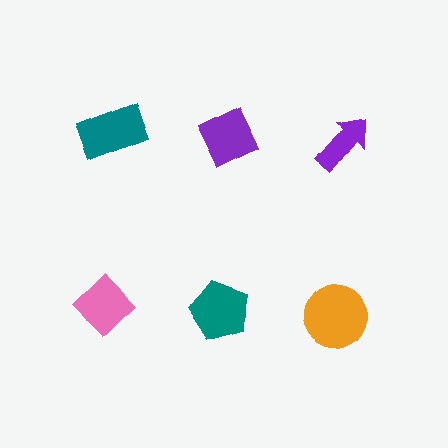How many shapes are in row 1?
3 shapes.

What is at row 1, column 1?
A teal rectangle.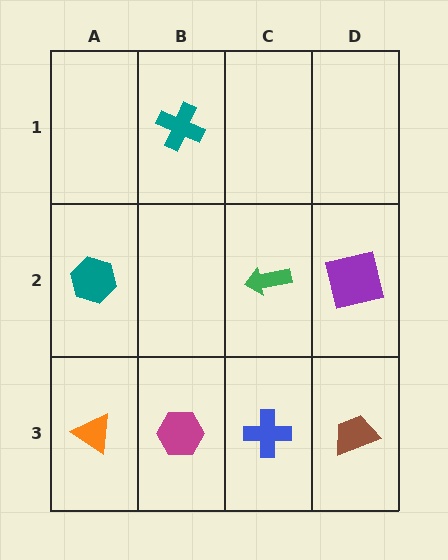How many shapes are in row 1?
1 shape.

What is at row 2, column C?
A green arrow.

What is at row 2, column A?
A teal hexagon.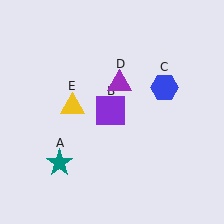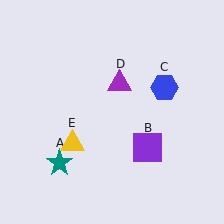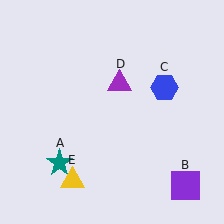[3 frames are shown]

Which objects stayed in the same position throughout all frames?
Teal star (object A) and blue hexagon (object C) and purple triangle (object D) remained stationary.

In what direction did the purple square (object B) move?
The purple square (object B) moved down and to the right.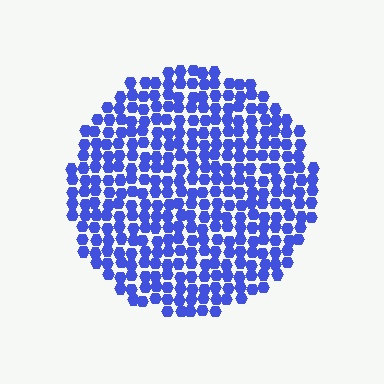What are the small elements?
The small elements are hexagons.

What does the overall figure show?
The overall figure shows a circle.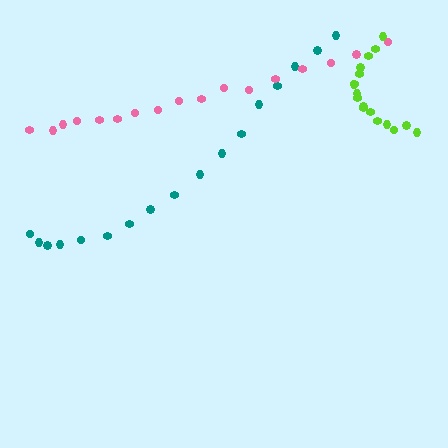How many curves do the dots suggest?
There are 3 distinct paths.